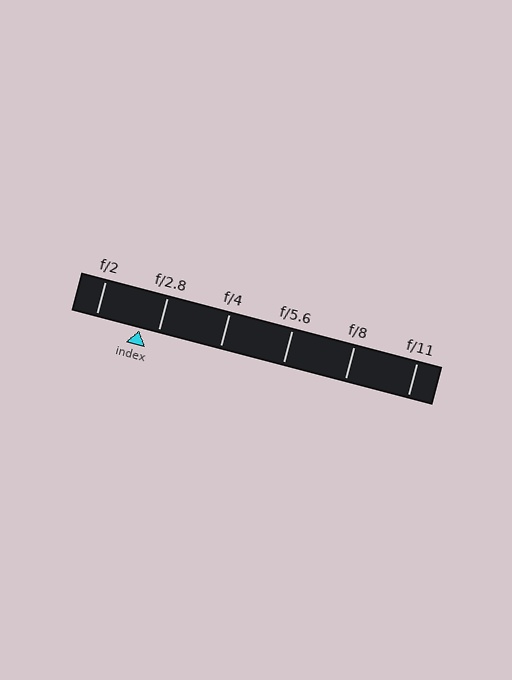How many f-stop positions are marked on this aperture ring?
There are 6 f-stop positions marked.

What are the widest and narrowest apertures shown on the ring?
The widest aperture shown is f/2 and the narrowest is f/11.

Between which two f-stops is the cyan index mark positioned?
The index mark is between f/2 and f/2.8.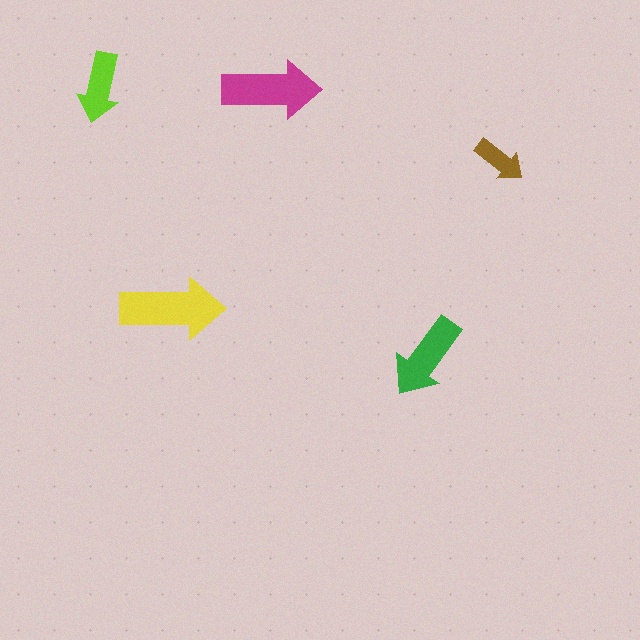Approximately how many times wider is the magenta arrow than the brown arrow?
About 2 times wider.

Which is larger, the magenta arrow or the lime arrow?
The magenta one.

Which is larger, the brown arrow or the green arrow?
The green one.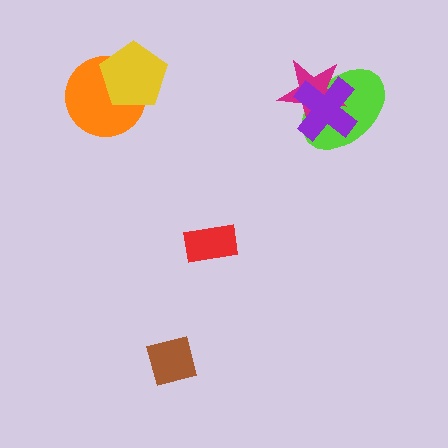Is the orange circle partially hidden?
Yes, it is partially covered by another shape.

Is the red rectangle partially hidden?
No, no other shape covers it.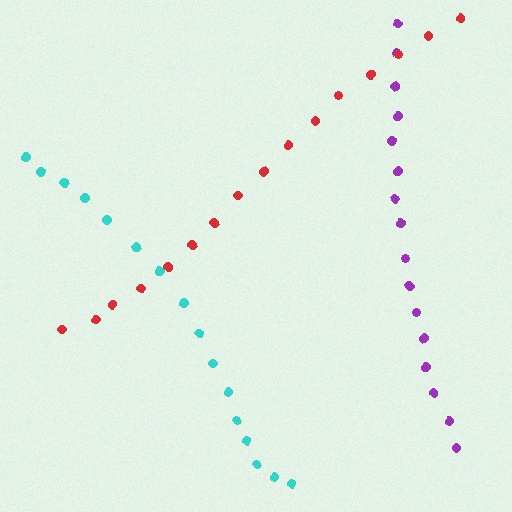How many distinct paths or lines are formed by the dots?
There are 3 distinct paths.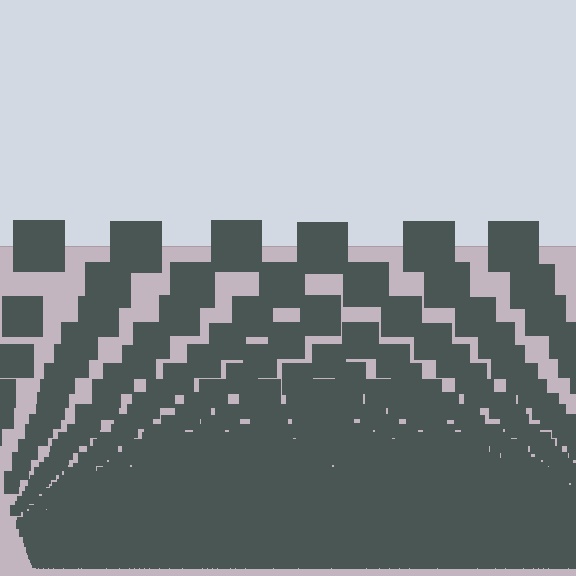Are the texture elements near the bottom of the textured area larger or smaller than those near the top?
Smaller. The gradient is inverted — elements near the bottom are smaller and denser.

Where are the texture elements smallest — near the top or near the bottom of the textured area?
Near the bottom.